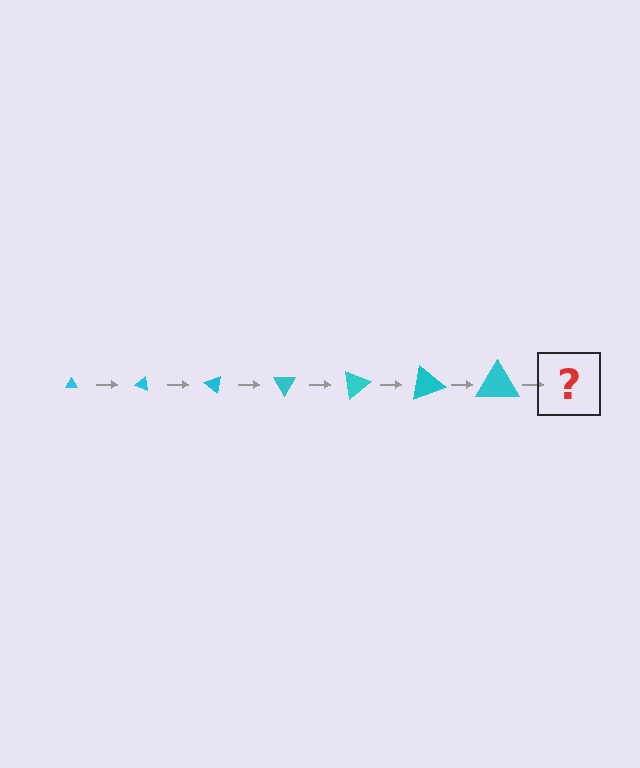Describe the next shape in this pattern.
It should be a triangle, larger than the previous one and rotated 140 degrees from the start.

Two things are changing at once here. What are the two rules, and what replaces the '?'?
The two rules are that the triangle grows larger each step and it rotates 20 degrees each step. The '?' should be a triangle, larger than the previous one and rotated 140 degrees from the start.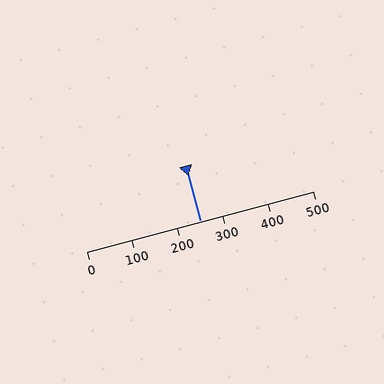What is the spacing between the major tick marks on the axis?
The major ticks are spaced 100 apart.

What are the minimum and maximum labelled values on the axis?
The axis runs from 0 to 500.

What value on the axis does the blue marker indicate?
The marker indicates approximately 250.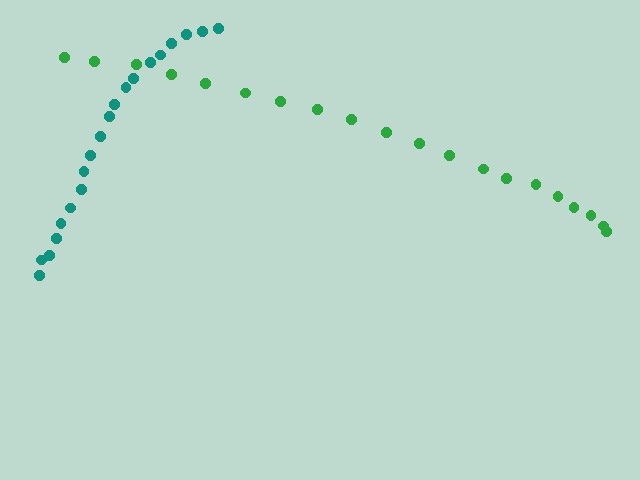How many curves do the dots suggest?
There are 2 distinct paths.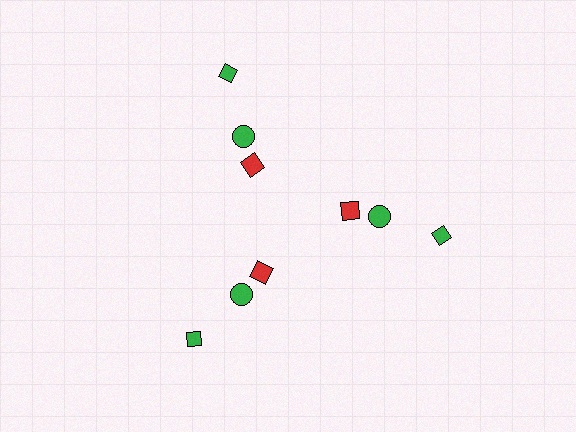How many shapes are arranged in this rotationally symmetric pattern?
There are 9 shapes, arranged in 3 groups of 3.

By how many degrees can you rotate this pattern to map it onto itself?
The pattern maps onto itself every 120 degrees of rotation.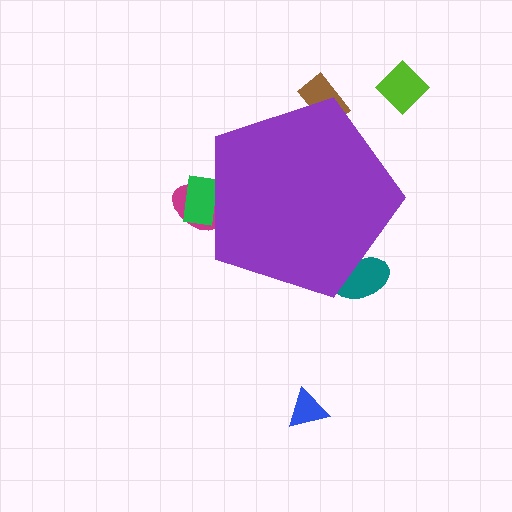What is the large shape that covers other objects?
A purple pentagon.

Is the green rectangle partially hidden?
Yes, the green rectangle is partially hidden behind the purple pentagon.